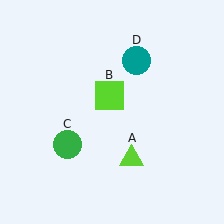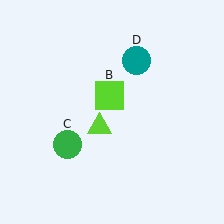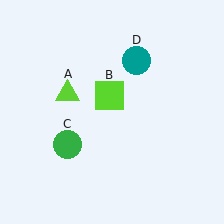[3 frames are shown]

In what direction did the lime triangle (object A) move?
The lime triangle (object A) moved up and to the left.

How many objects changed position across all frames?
1 object changed position: lime triangle (object A).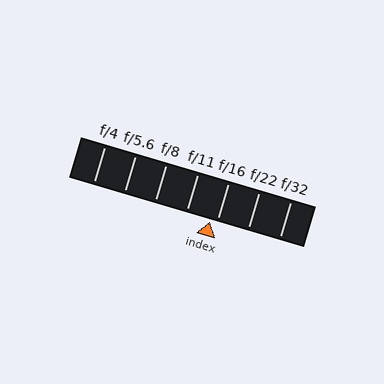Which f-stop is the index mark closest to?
The index mark is closest to f/16.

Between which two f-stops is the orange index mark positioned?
The index mark is between f/11 and f/16.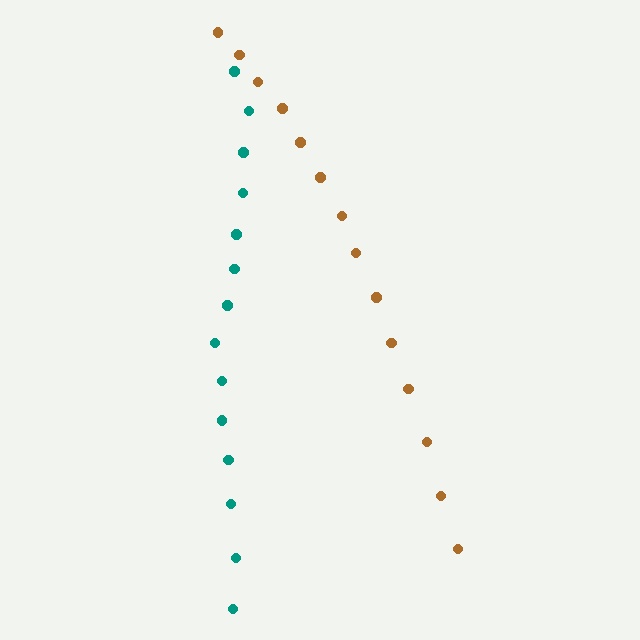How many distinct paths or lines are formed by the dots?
There are 2 distinct paths.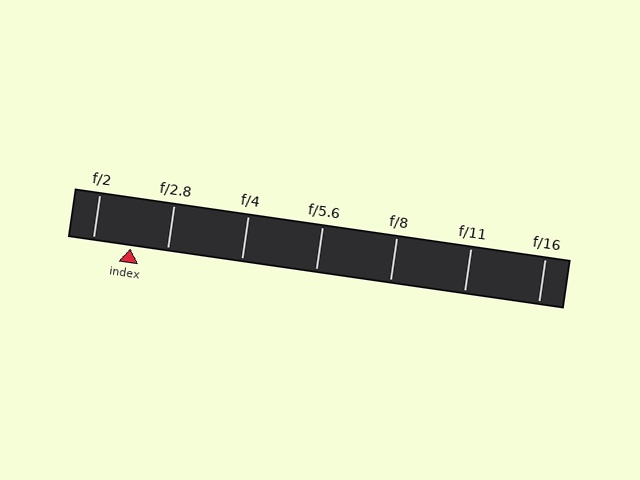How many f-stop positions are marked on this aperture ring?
There are 7 f-stop positions marked.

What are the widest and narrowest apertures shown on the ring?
The widest aperture shown is f/2 and the narrowest is f/16.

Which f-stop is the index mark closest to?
The index mark is closest to f/2.8.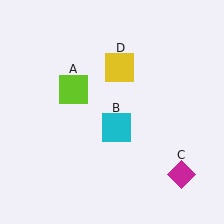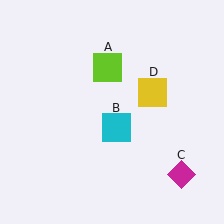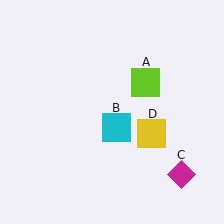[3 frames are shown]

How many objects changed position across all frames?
2 objects changed position: lime square (object A), yellow square (object D).